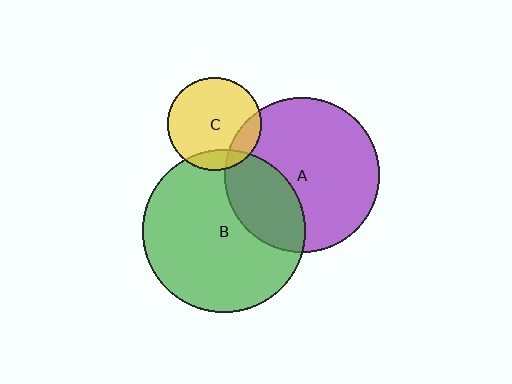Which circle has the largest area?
Circle B (green).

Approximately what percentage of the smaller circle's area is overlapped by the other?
Approximately 30%.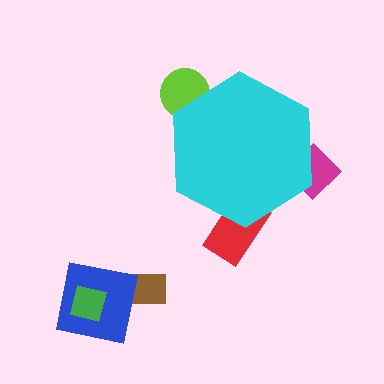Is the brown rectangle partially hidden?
No, the brown rectangle is fully visible.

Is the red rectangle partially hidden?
Yes, the red rectangle is partially hidden behind the cyan hexagon.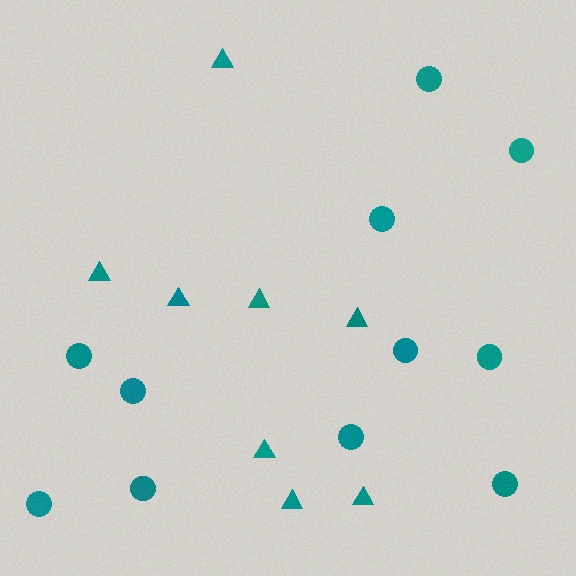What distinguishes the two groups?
There are 2 groups: one group of triangles (8) and one group of circles (11).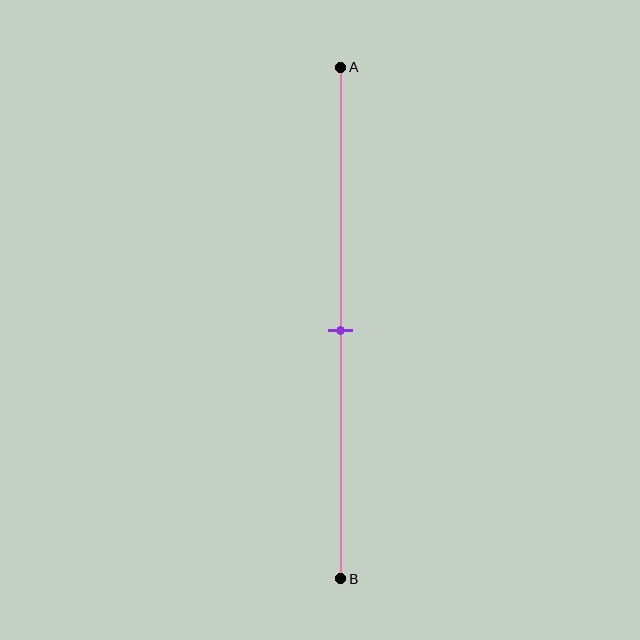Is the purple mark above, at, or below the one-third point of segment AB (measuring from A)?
The purple mark is below the one-third point of segment AB.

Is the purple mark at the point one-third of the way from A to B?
No, the mark is at about 50% from A, not at the 33% one-third point.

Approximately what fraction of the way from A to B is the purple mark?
The purple mark is approximately 50% of the way from A to B.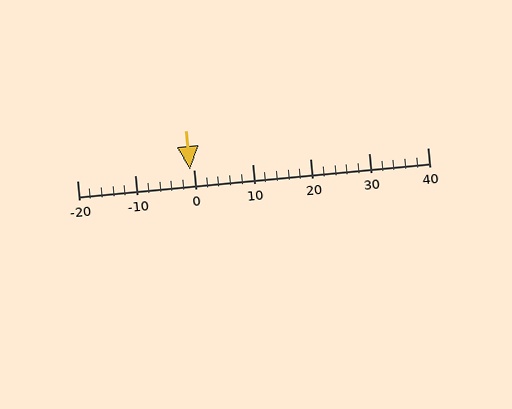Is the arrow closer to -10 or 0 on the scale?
The arrow is closer to 0.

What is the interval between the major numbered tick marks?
The major tick marks are spaced 10 units apart.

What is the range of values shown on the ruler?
The ruler shows values from -20 to 40.